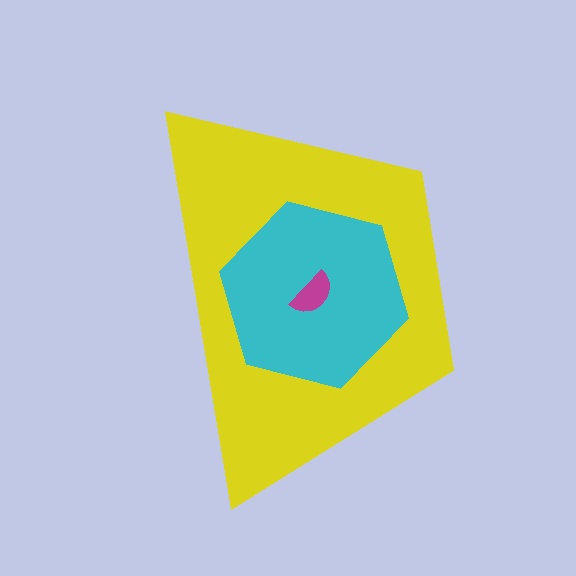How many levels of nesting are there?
3.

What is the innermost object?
The magenta semicircle.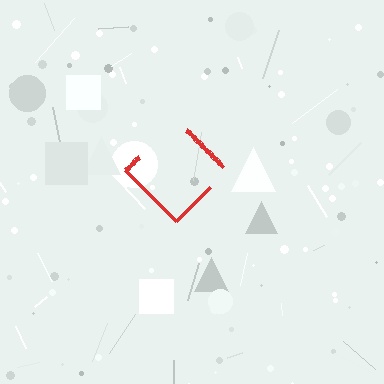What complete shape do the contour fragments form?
The contour fragments form a diamond.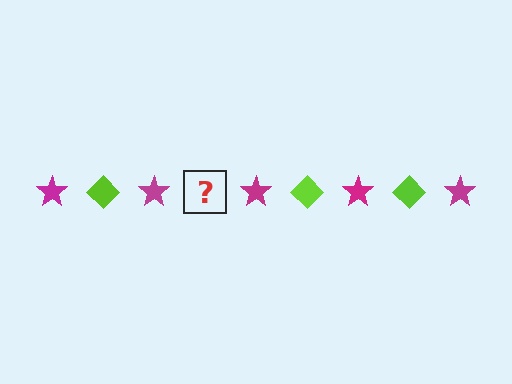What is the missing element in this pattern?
The missing element is a lime diamond.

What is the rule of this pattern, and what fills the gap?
The rule is that the pattern alternates between magenta star and lime diamond. The gap should be filled with a lime diamond.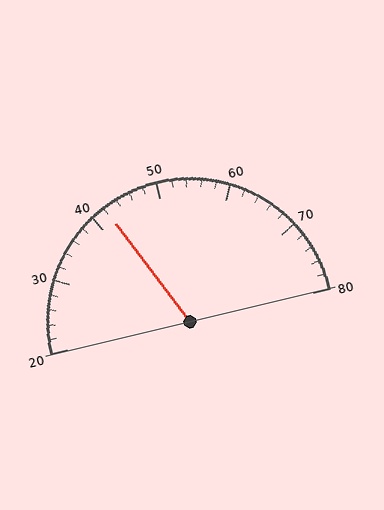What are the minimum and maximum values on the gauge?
The gauge ranges from 20 to 80.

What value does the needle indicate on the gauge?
The needle indicates approximately 42.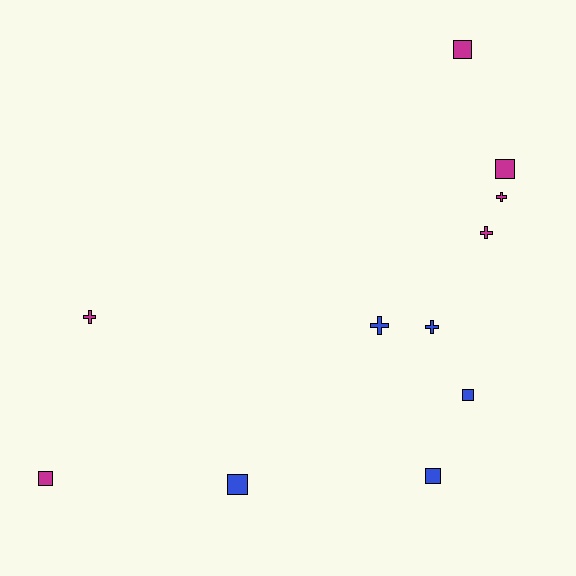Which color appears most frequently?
Magenta, with 6 objects.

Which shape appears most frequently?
Square, with 6 objects.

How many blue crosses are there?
There are 2 blue crosses.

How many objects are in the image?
There are 11 objects.